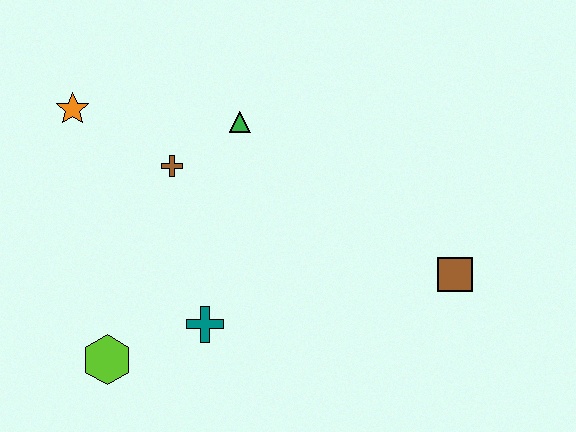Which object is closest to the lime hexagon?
The teal cross is closest to the lime hexagon.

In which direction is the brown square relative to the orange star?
The brown square is to the right of the orange star.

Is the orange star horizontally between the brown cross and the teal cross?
No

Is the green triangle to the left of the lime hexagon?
No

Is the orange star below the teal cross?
No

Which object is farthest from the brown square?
The orange star is farthest from the brown square.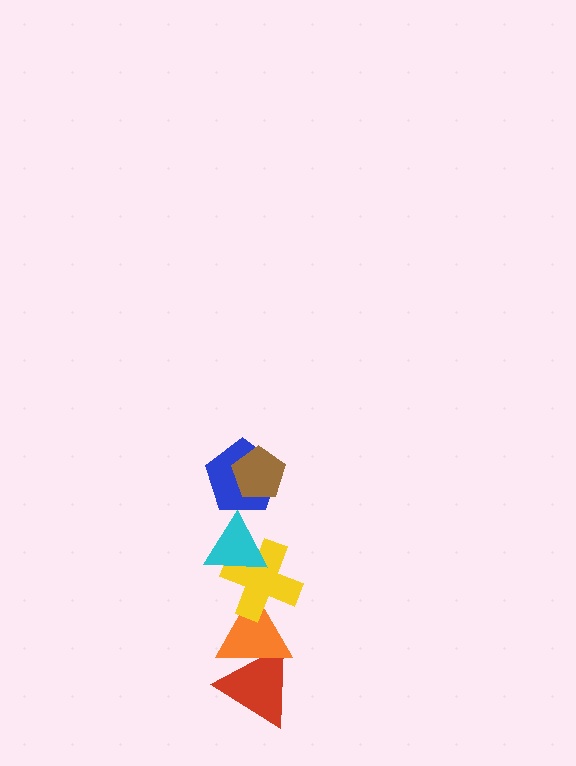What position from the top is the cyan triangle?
The cyan triangle is 3rd from the top.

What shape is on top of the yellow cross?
The cyan triangle is on top of the yellow cross.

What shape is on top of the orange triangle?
The yellow cross is on top of the orange triangle.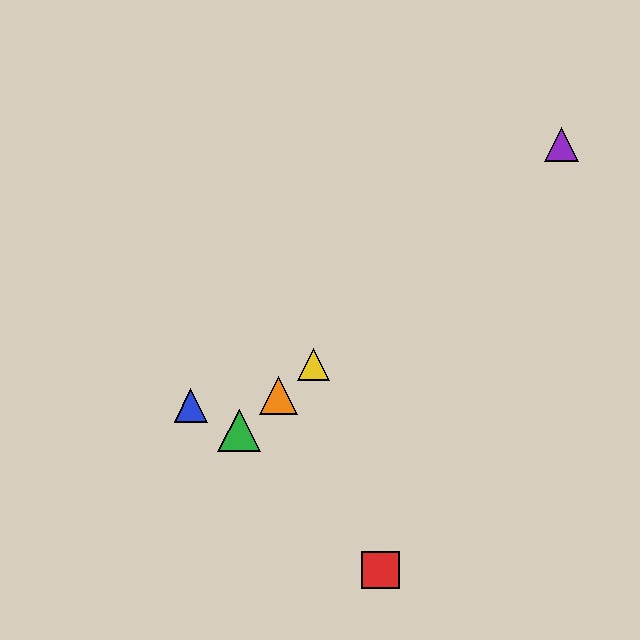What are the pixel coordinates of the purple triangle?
The purple triangle is at (562, 144).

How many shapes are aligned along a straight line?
4 shapes (the green triangle, the yellow triangle, the purple triangle, the orange triangle) are aligned along a straight line.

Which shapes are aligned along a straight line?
The green triangle, the yellow triangle, the purple triangle, the orange triangle are aligned along a straight line.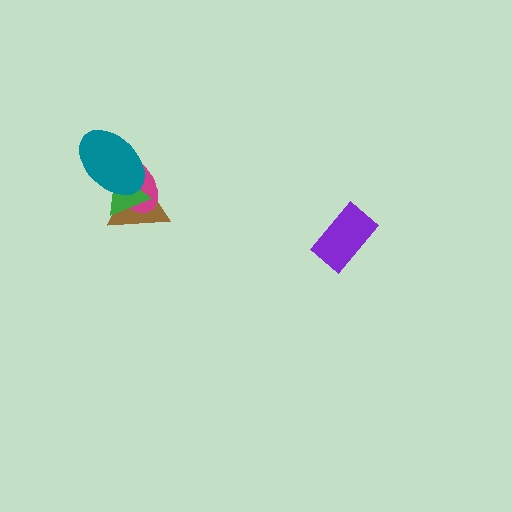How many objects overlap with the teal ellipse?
3 objects overlap with the teal ellipse.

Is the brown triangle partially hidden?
Yes, it is partially covered by another shape.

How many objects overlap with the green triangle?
3 objects overlap with the green triangle.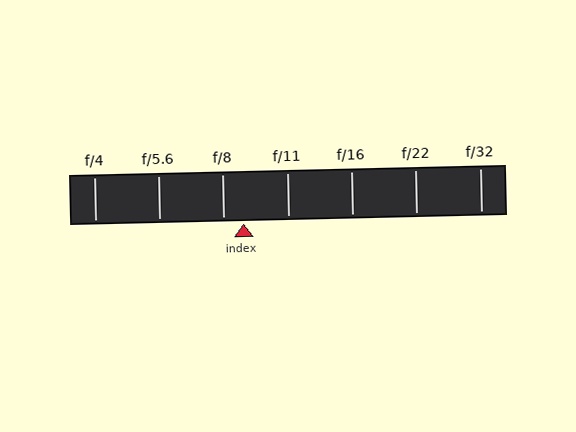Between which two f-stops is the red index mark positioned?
The index mark is between f/8 and f/11.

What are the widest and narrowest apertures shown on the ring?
The widest aperture shown is f/4 and the narrowest is f/32.